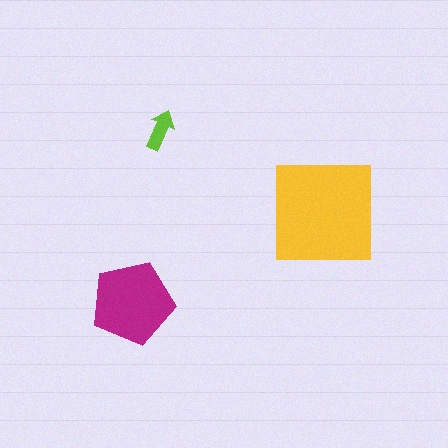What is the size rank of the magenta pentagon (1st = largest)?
2nd.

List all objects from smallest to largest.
The lime arrow, the magenta pentagon, the yellow square.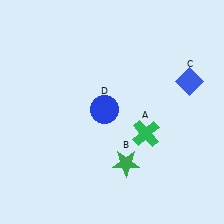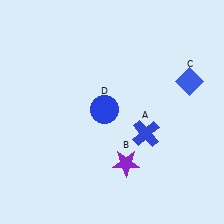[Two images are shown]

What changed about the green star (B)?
In Image 1, B is green. In Image 2, it changed to purple.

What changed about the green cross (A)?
In Image 1, A is green. In Image 2, it changed to blue.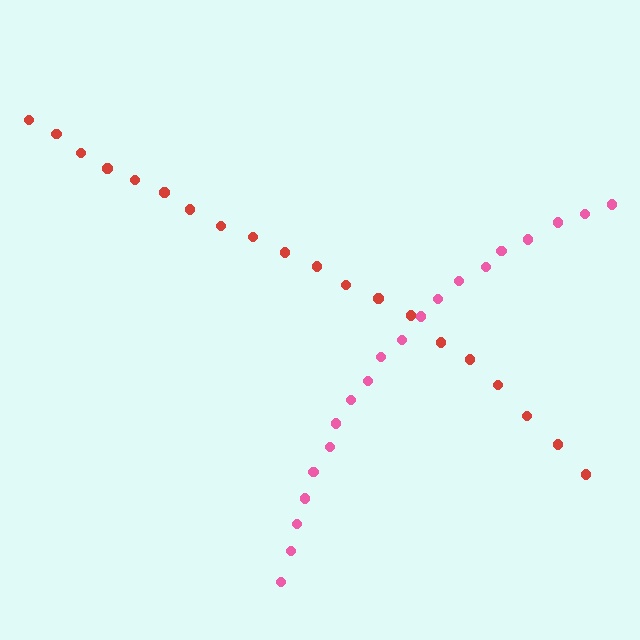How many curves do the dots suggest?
There are 2 distinct paths.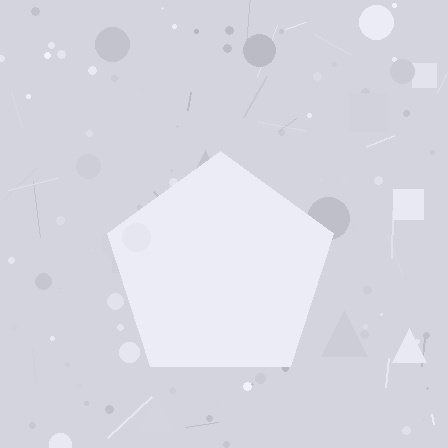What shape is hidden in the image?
A pentagon is hidden in the image.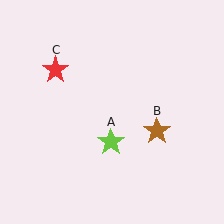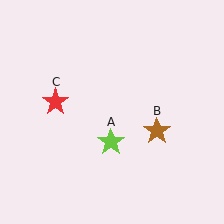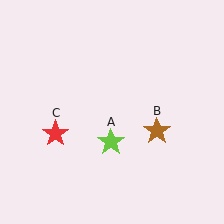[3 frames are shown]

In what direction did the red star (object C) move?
The red star (object C) moved down.